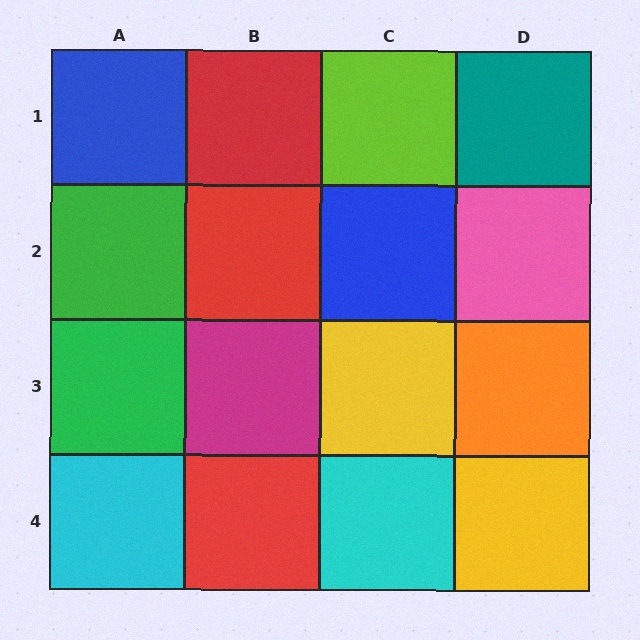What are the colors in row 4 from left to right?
Cyan, red, cyan, yellow.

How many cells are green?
2 cells are green.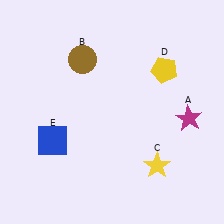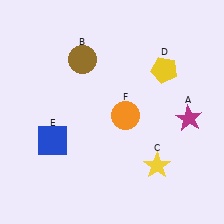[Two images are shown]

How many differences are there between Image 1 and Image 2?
There is 1 difference between the two images.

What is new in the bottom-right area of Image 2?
An orange circle (F) was added in the bottom-right area of Image 2.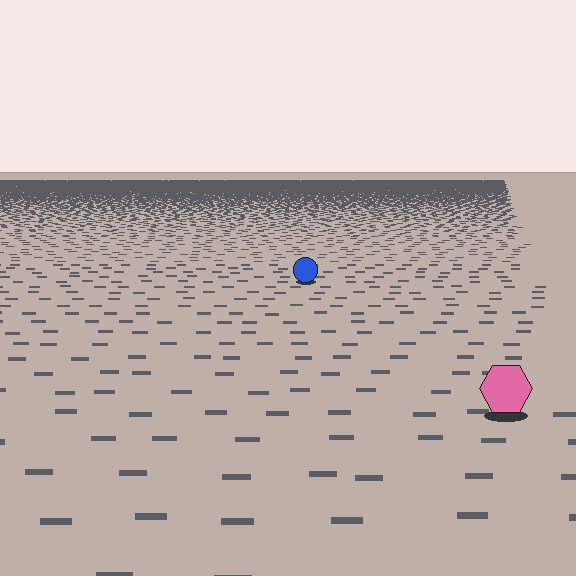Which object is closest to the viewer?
The pink hexagon is closest. The texture marks near it are larger and more spread out.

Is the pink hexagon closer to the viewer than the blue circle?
Yes. The pink hexagon is closer — you can tell from the texture gradient: the ground texture is coarser near it.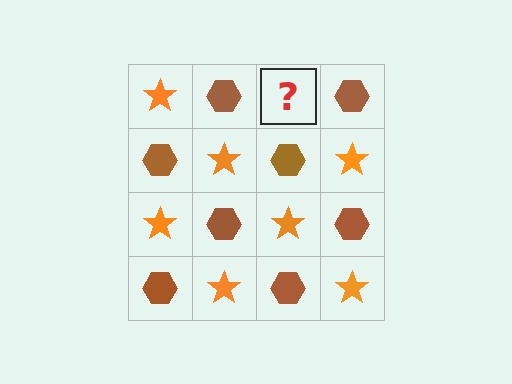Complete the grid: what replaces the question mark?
The question mark should be replaced with an orange star.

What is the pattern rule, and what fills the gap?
The rule is that it alternates orange star and brown hexagon in a checkerboard pattern. The gap should be filled with an orange star.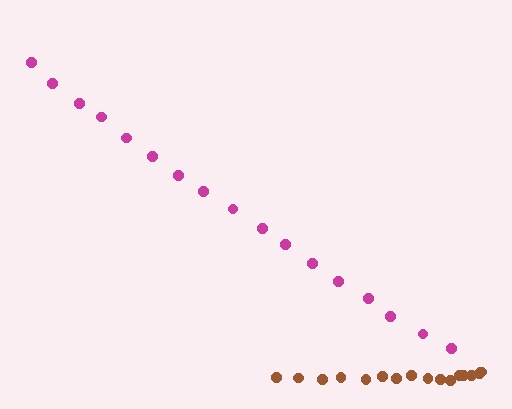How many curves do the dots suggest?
There are 2 distinct paths.